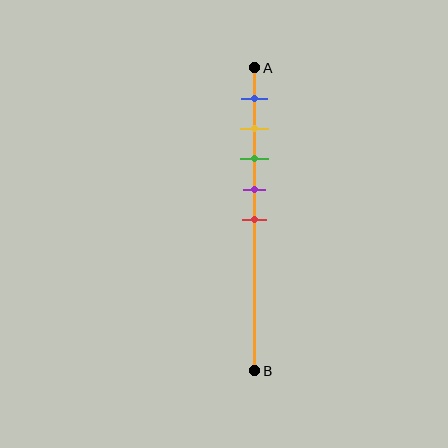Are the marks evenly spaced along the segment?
Yes, the marks are approximately evenly spaced.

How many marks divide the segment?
There are 5 marks dividing the segment.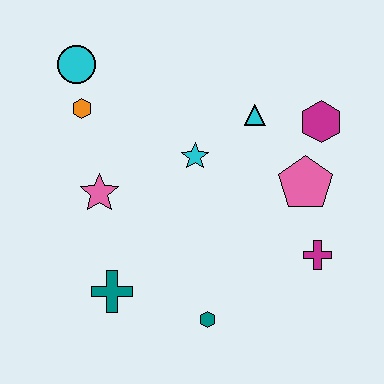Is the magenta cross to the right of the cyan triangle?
Yes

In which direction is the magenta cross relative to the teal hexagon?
The magenta cross is to the right of the teal hexagon.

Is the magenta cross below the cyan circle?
Yes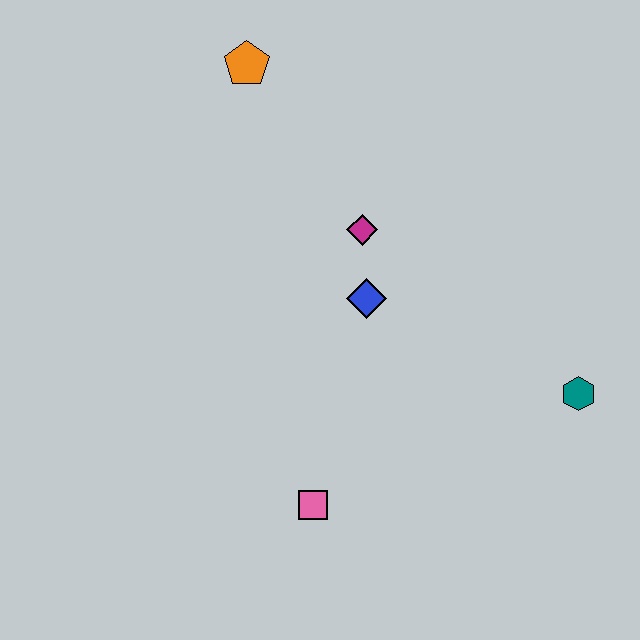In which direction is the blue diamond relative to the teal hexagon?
The blue diamond is to the left of the teal hexagon.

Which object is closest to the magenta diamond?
The blue diamond is closest to the magenta diamond.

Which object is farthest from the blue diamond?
The orange pentagon is farthest from the blue diamond.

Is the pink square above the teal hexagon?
No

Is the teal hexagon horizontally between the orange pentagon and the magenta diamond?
No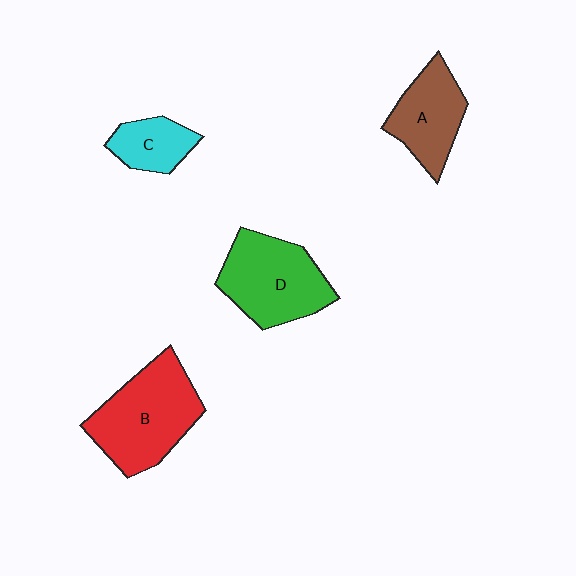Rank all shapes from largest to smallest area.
From largest to smallest: B (red), D (green), A (brown), C (cyan).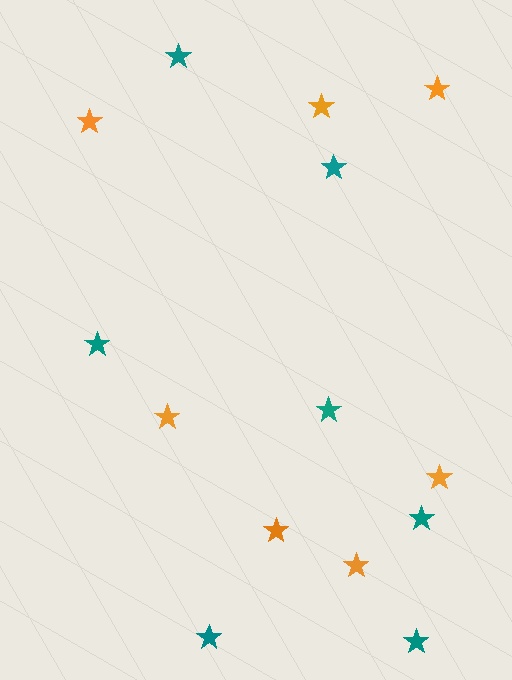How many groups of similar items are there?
There are 2 groups: one group of orange stars (7) and one group of teal stars (7).